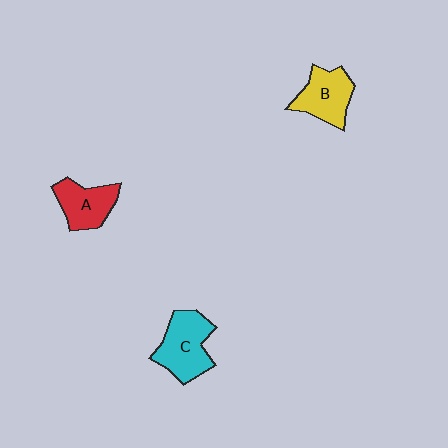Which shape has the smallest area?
Shape A (red).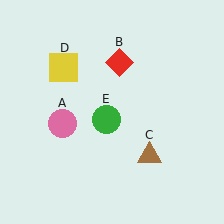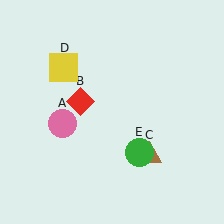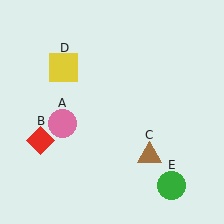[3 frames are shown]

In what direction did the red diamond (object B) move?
The red diamond (object B) moved down and to the left.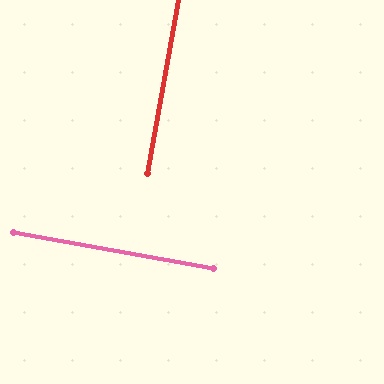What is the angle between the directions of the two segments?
Approximately 90 degrees.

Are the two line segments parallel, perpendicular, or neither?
Perpendicular — they meet at approximately 90°.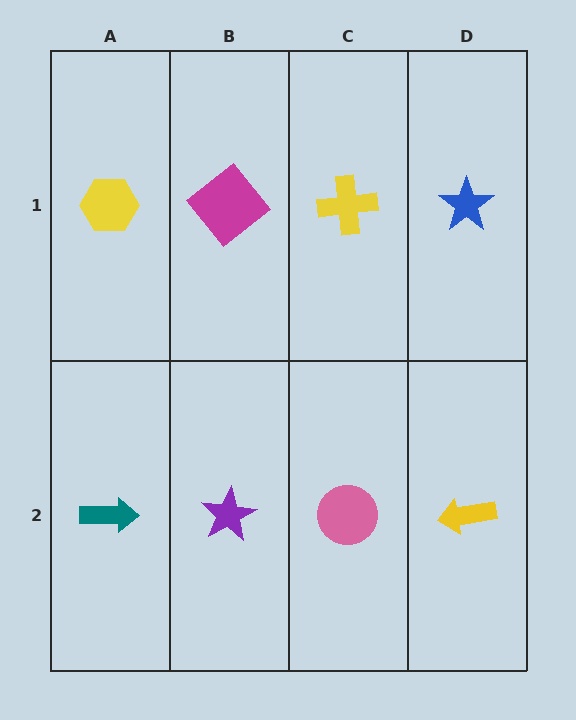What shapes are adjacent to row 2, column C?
A yellow cross (row 1, column C), a purple star (row 2, column B), a yellow arrow (row 2, column D).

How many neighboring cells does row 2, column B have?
3.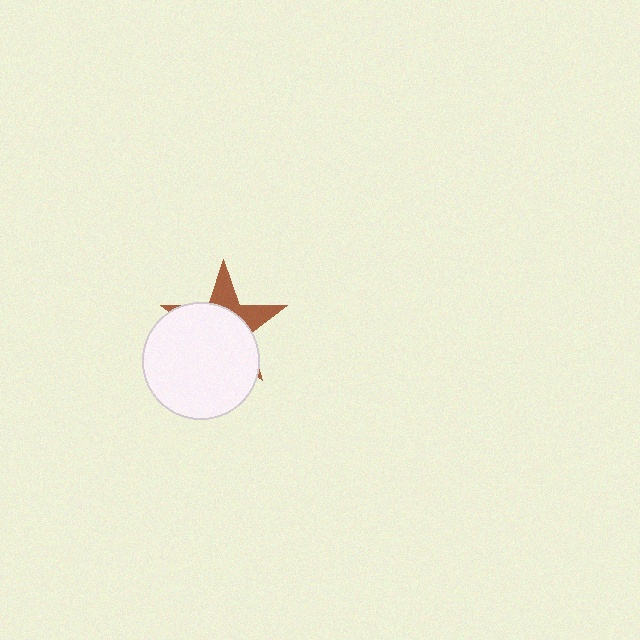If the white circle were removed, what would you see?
You would see the complete brown star.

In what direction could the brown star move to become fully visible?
The brown star could move up. That would shift it out from behind the white circle entirely.